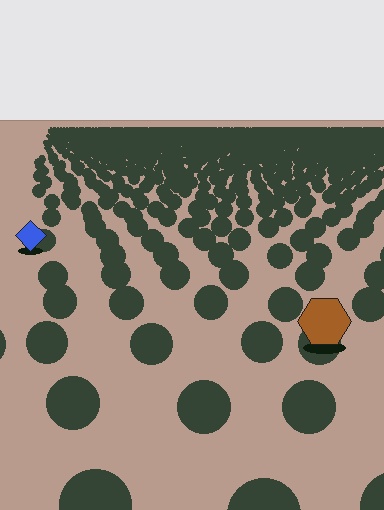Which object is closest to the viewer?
The brown hexagon is closest. The texture marks near it are larger and more spread out.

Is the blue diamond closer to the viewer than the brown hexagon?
No. The brown hexagon is closer — you can tell from the texture gradient: the ground texture is coarser near it.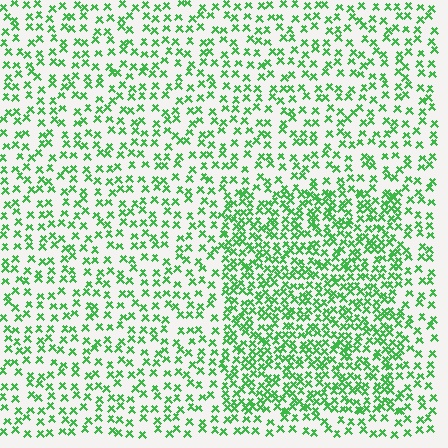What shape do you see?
I see a rectangle.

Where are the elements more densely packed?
The elements are more densely packed inside the rectangle boundary.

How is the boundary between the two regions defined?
The boundary is defined by a change in element density (approximately 1.9x ratio). All elements are the same color, size, and shape.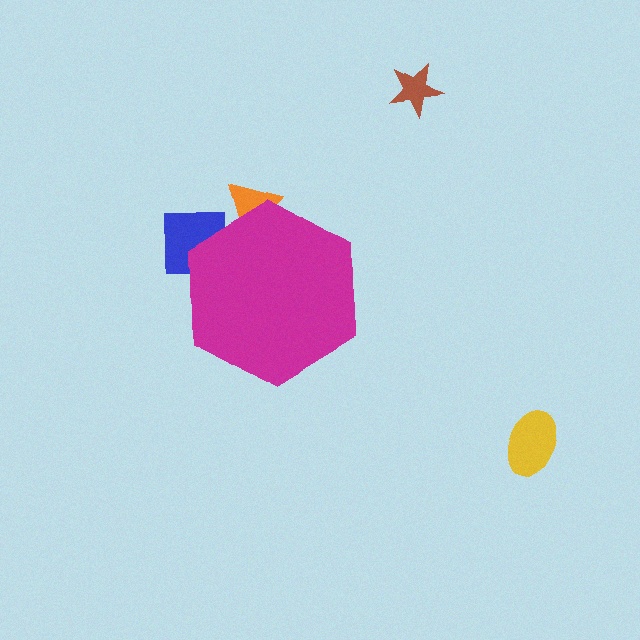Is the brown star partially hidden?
No, the brown star is fully visible.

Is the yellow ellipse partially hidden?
No, the yellow ellipse is fully visible.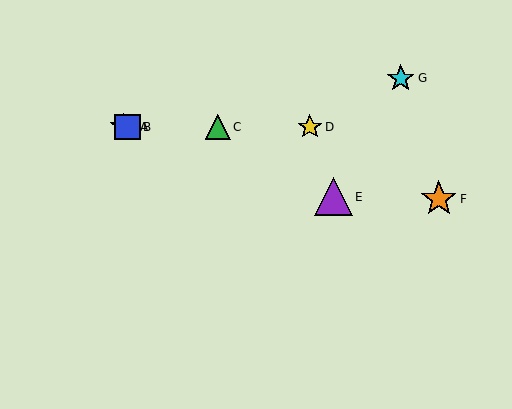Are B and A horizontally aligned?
Yes, both are at y≈127.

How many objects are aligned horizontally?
4 objects (A, B, C, D) are aligned horizontally.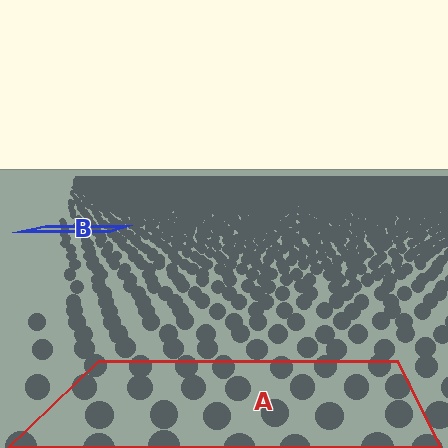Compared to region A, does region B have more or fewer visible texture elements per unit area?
Region B has more texture elements per unit area — they are packed more densely because it is farther away.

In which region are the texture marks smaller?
The texture marks are smaller in region B, because it is farther away.